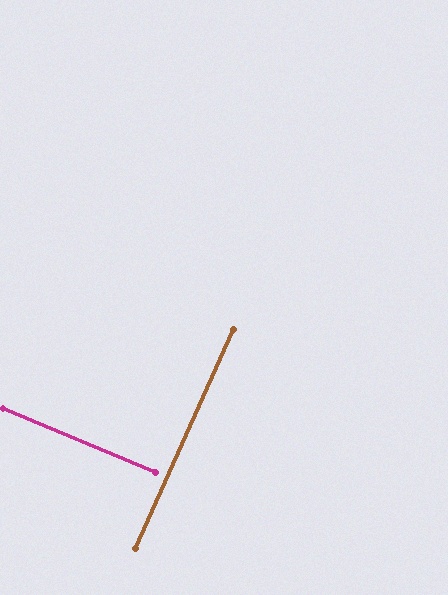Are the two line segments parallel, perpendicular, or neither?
Perpendicular — they meet at approximately 89°.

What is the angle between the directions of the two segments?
Approximately 89 degrees.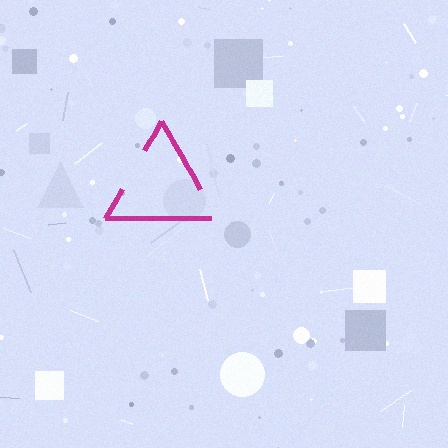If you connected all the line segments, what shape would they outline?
They would outline a triangle.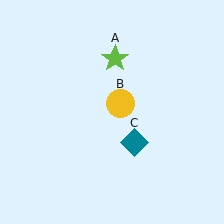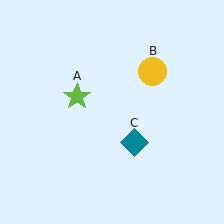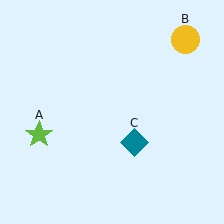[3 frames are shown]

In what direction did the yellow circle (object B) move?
The yellow circle (object B) moved up and to the right.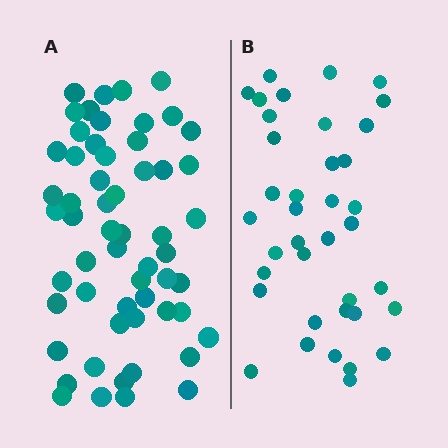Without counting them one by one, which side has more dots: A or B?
Region A (the left region) has more dots.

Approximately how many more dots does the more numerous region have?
Region A has approximately 20 more dots than region B.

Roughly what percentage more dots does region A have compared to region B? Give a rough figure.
About 50% more.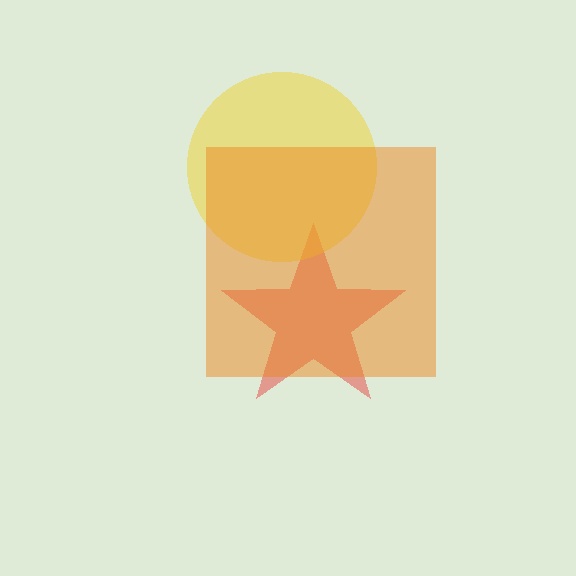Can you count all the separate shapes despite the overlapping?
Yes, there are 3 separate shapes.